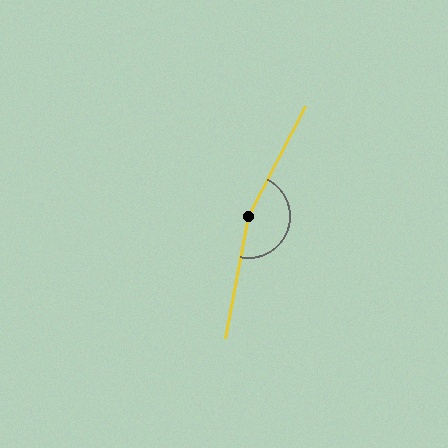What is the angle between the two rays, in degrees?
Approximately 164 degrees.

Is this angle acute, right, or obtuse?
It is obtuse.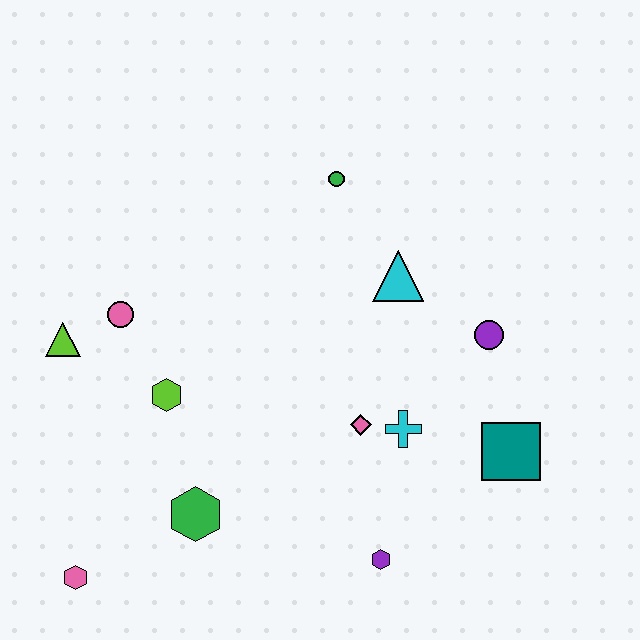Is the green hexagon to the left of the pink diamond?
Yes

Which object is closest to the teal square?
The cyan cross is closest to the teal square.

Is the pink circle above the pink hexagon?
Yes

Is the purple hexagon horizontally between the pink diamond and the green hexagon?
No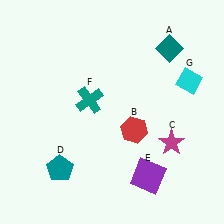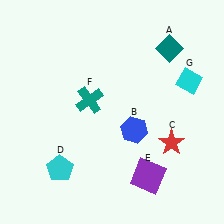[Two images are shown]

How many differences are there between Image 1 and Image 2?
There are 3 differences between the two images.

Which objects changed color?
B changed from red to blue. C changed from magenta to red. D changed from teal to cyan.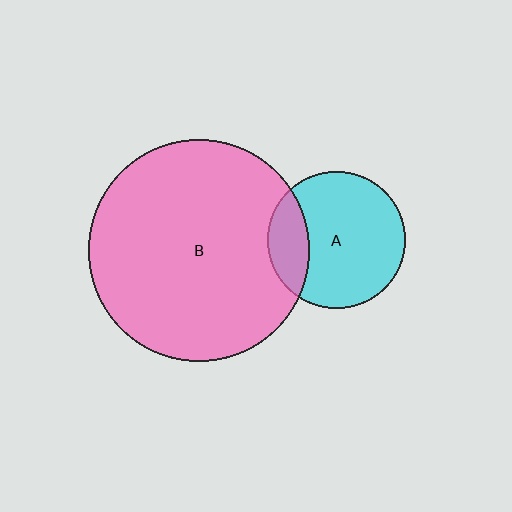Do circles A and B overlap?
Yes.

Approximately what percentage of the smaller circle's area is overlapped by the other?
Approximately 20%.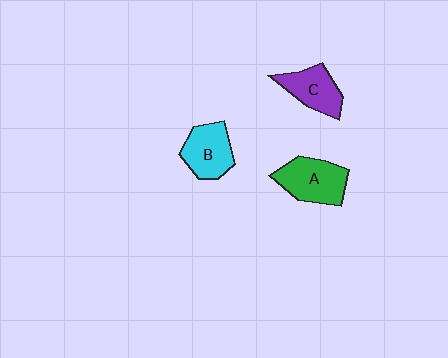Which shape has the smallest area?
Shape C (purple).